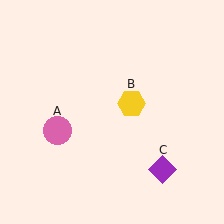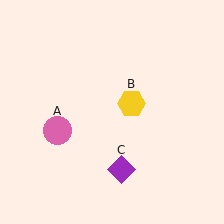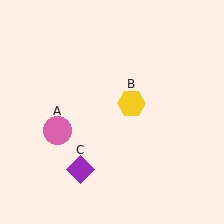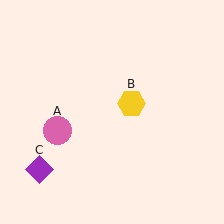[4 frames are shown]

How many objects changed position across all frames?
1 object changed position: purple diamond (object C).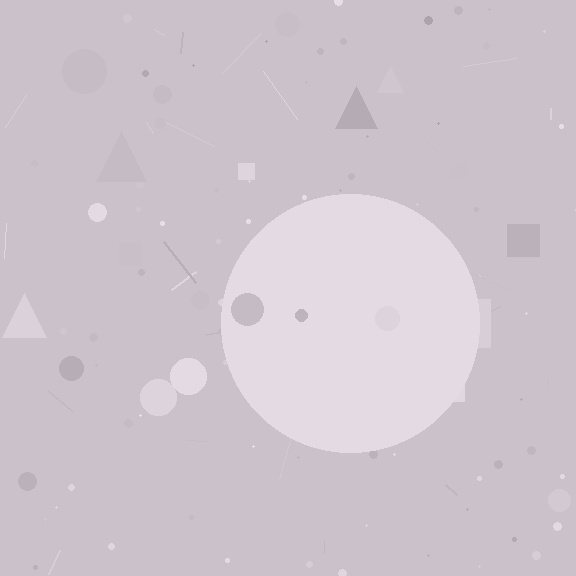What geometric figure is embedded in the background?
A circle is embedded in the background.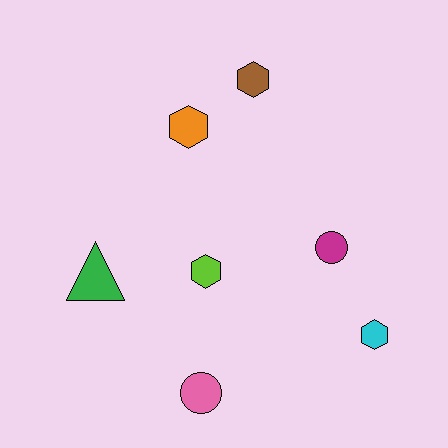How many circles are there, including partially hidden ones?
There are 2 circles.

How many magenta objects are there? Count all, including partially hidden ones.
There is 1 magenta object.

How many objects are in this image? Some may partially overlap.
There are 7 objects.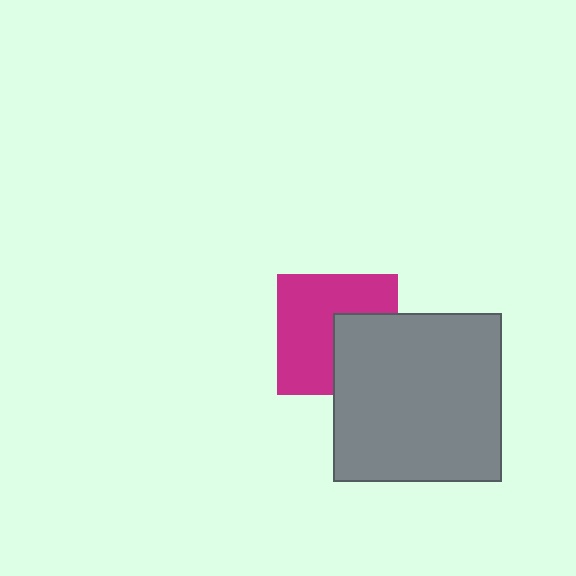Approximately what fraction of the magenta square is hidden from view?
Roughly 36% of the magenta square is hidden behind the gray square.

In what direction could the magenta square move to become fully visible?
The magenta square could move left. That would shift it out from behind the gray square entirely.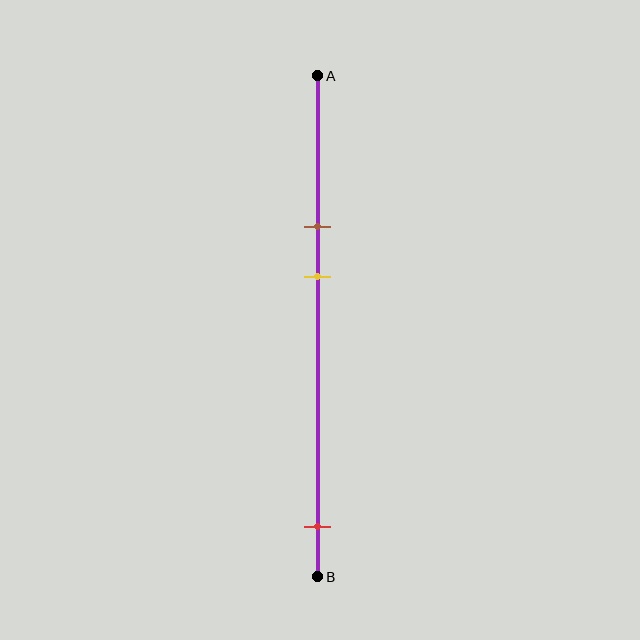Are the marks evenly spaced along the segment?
No, the marks are not evenly spaced.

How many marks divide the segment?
There are 3 marks dividing the segment.